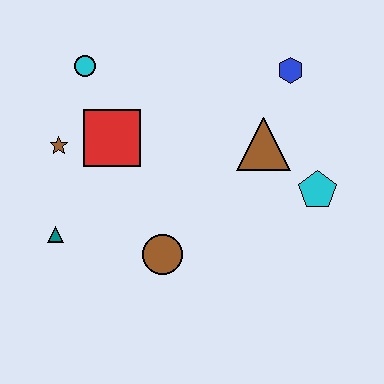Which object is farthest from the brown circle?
The blue hexagon is farthest from the brown circle.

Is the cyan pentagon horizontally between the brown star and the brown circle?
No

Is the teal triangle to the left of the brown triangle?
Yes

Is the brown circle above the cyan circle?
No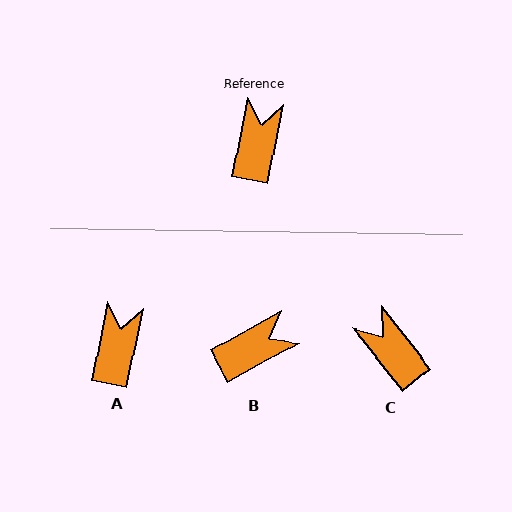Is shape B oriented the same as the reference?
No, it is off by about 50 degrees.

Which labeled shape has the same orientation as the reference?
A.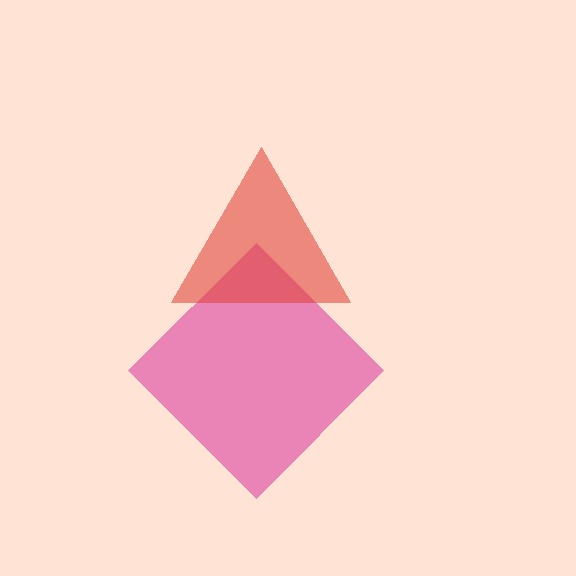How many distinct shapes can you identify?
There are 2 distinct shapes: a magenta diamond, a red triangle.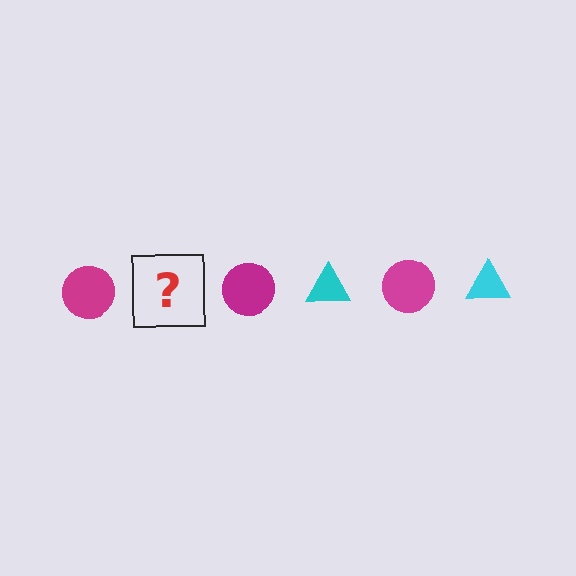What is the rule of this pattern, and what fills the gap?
The rule is that the pattern alternates between magenta circle and cyan triangle. The gap should be filled with a cyan triangle.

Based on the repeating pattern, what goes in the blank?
The blank should be a cyan triangle.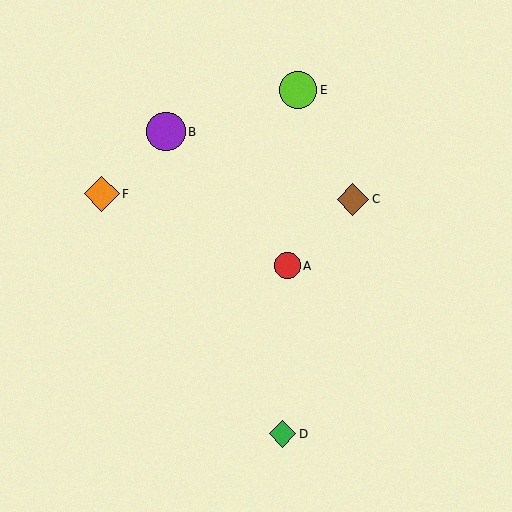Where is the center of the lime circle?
The center of the lime circle is at (298, 90).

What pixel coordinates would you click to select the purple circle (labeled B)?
Click at (166, 132) to select the purple circle B.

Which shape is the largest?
The purple circle (labeled B) is the largest.